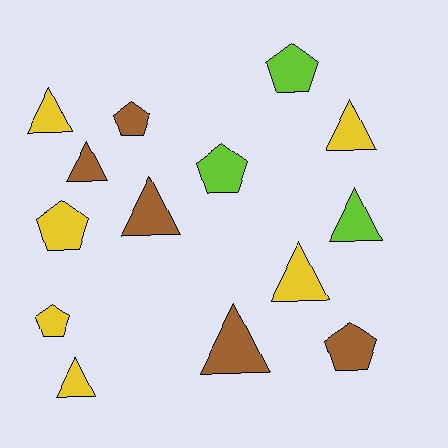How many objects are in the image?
There are 14 objects.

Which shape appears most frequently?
Triangle, with 8 objects.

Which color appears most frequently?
Yellow, with 6 objects.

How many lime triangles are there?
There is 1 lime triangle.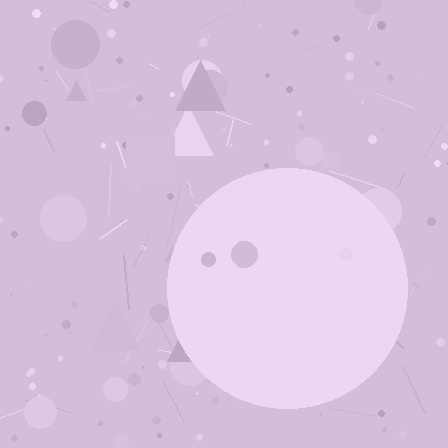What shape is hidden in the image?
A circle is hidden in the image.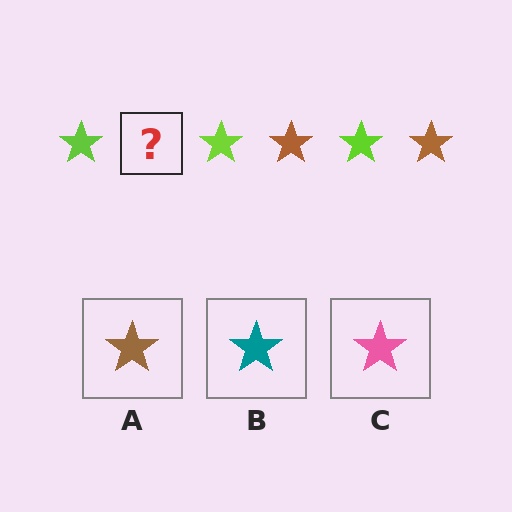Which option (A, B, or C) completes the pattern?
A.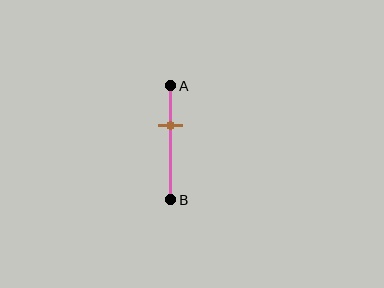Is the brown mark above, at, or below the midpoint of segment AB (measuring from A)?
The brown mark is above the midpoint of segment AB.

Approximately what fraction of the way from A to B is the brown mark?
The brown mark is approximately 35% of the way from A to B.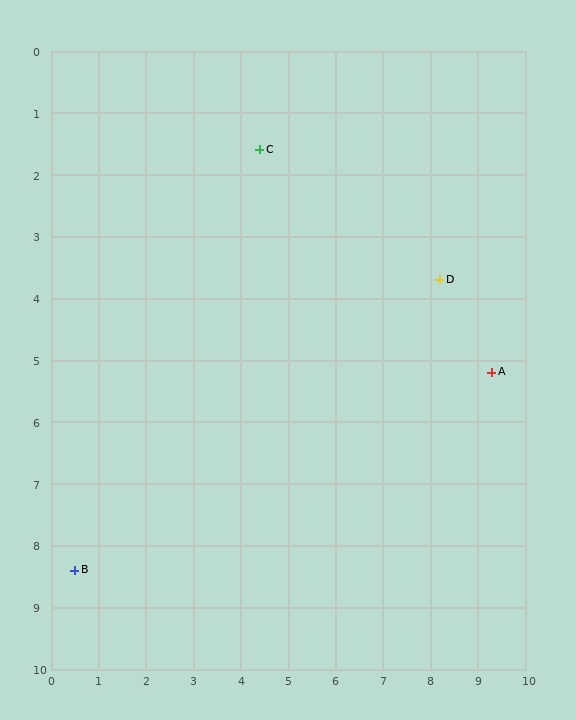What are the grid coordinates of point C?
Point C is at approximately (4.4, 1.6).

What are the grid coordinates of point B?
Point B is at approximately (0.5, 8.4).